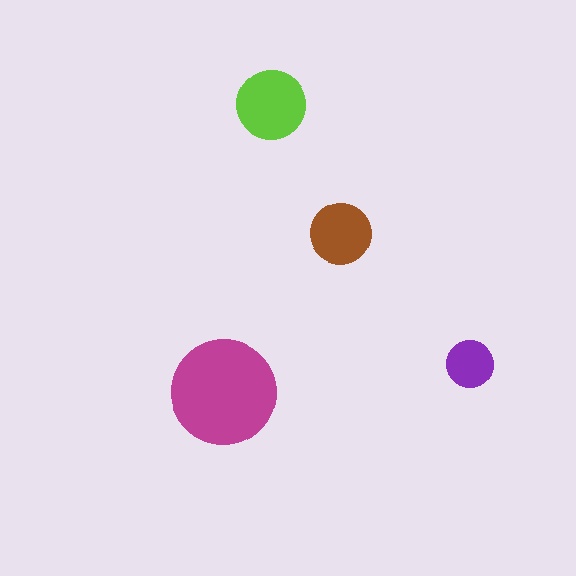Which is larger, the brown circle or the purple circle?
The brown one.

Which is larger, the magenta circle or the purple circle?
The magenta one.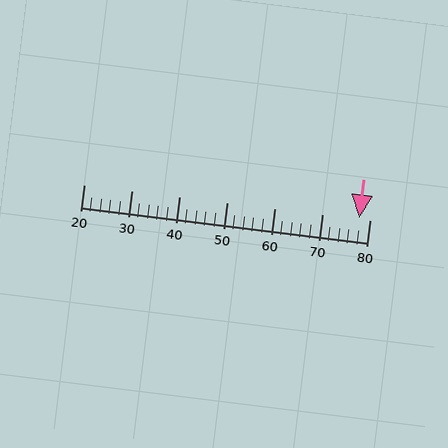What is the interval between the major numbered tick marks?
The major tick marks are spaced 10 units apart.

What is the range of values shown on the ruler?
The ruler shows values from 20 to 80.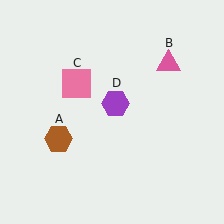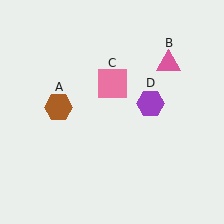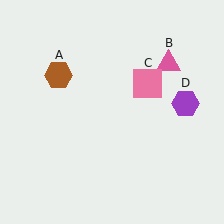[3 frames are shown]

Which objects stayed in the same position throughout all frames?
Pink triangle (object B) remained stationary.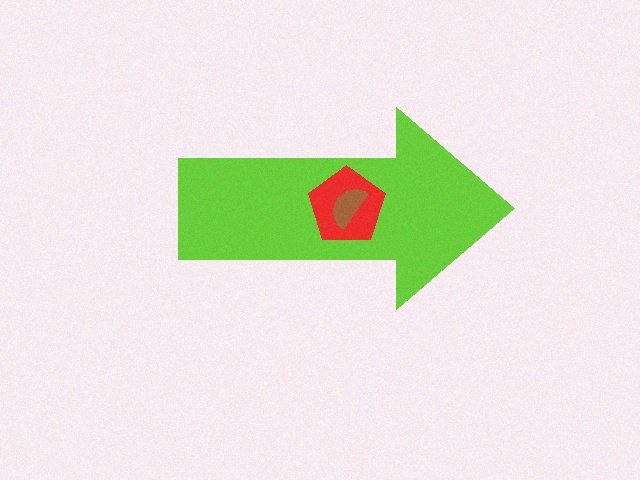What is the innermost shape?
The brown semicircle.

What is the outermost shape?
The lime arrow.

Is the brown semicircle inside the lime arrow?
Yes.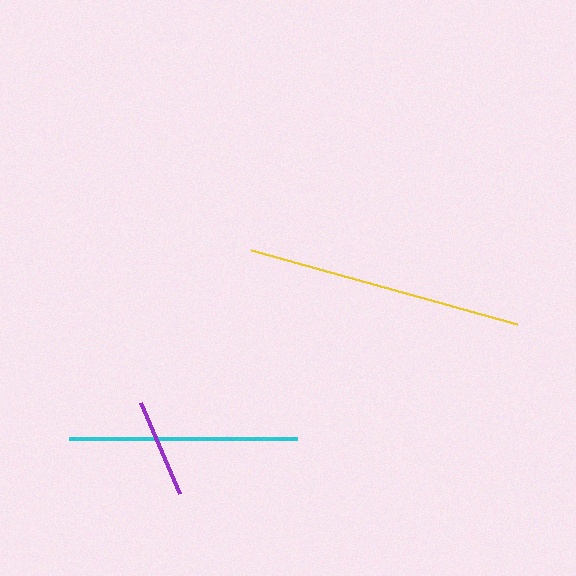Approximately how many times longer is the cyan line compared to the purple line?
The cyan line is approximately 2.3 times the length of the purple line.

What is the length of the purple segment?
The purple segment is approximately 99 pixels long.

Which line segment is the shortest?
The purple line is the shortest at approximately 99 pixels.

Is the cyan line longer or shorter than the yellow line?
The yellow line is longer than the cyan line.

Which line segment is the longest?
The yellow line is the longest at approximately 276 pixels.